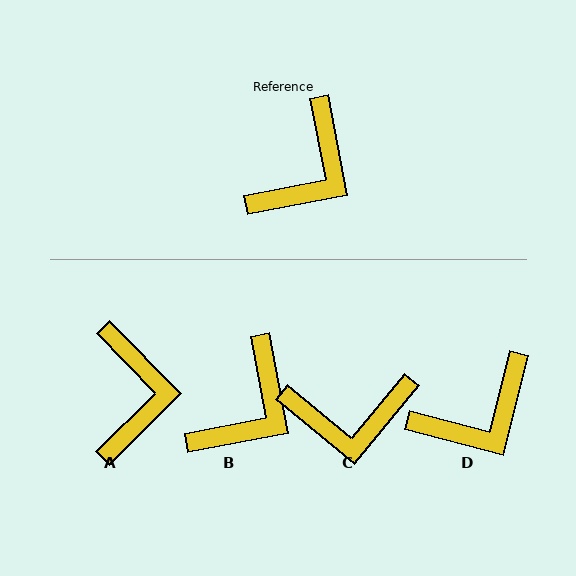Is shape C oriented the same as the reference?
No, it is off by about 50 degrees.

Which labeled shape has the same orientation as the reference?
B.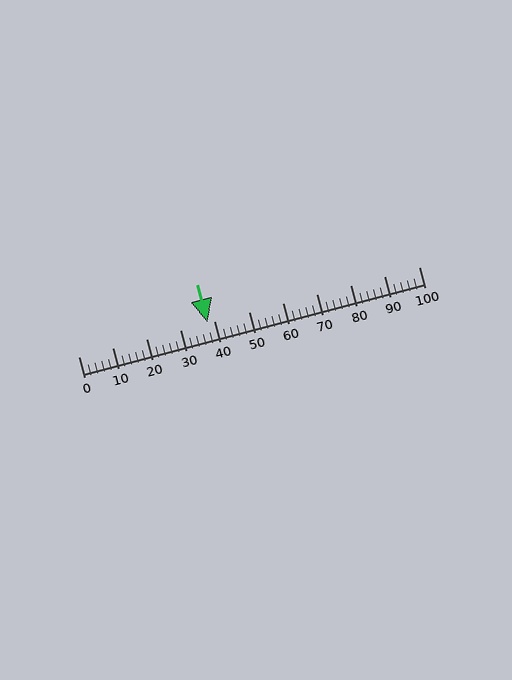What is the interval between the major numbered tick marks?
The major tick marks are spaced 10 units apart.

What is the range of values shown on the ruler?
The ruler shows values from 0 to 100.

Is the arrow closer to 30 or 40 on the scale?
The arrow is closer to 40.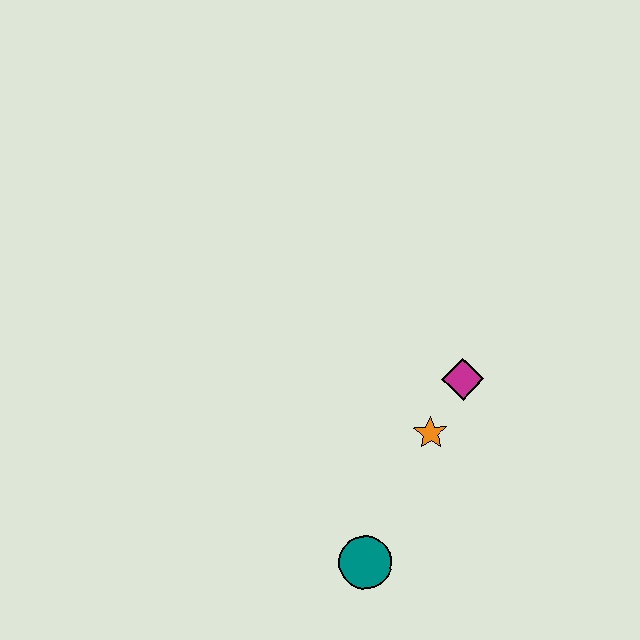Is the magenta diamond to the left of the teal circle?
No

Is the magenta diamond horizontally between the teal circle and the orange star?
No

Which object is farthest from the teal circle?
The magenta diamond is farthest from the teal circle.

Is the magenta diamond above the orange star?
Yes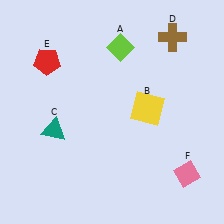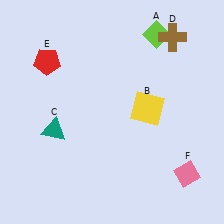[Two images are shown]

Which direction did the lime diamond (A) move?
The lime diamond (A) moved right.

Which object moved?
The lime diamond (A) moved right.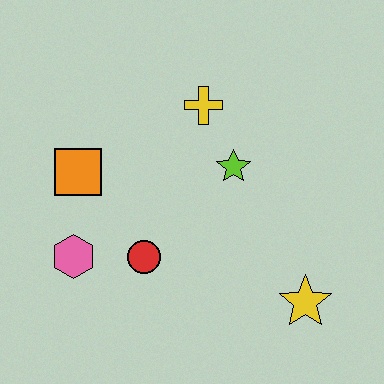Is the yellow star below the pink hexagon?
Yes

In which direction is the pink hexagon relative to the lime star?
The pink hexagon is to the left of the lime star.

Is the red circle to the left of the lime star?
Yes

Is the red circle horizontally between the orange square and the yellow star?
Yes